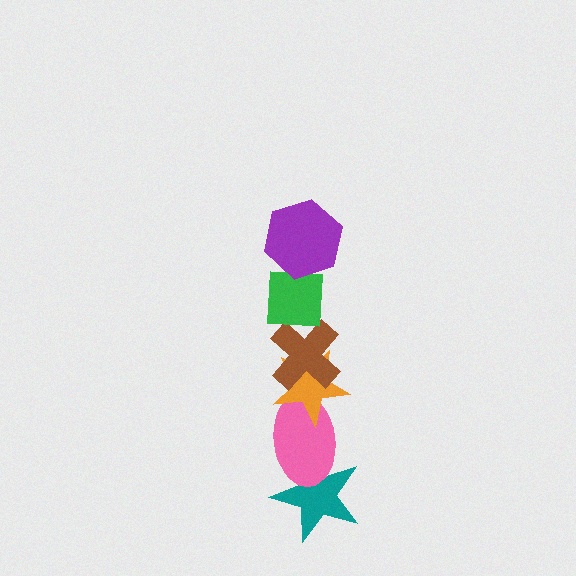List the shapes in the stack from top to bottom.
From top to bottom: the purple hexagon, the green square, the brown cross, the orange star, the pink ellipse, the teal star.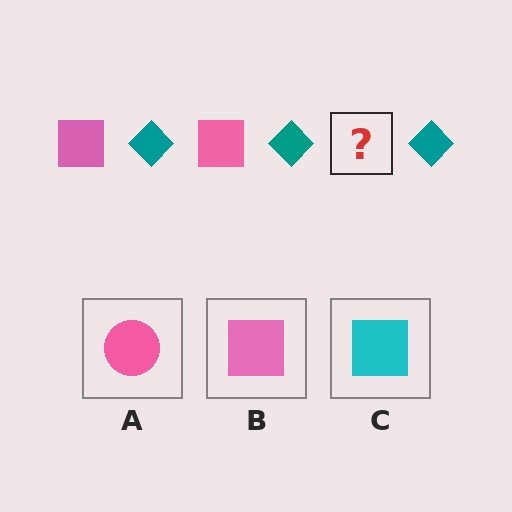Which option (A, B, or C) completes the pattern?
B.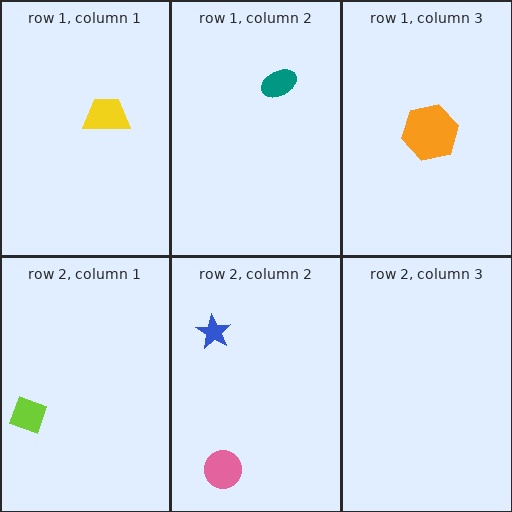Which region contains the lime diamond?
The row 2, column 1 region.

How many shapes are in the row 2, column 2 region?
2.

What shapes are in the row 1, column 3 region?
The orange hexagon.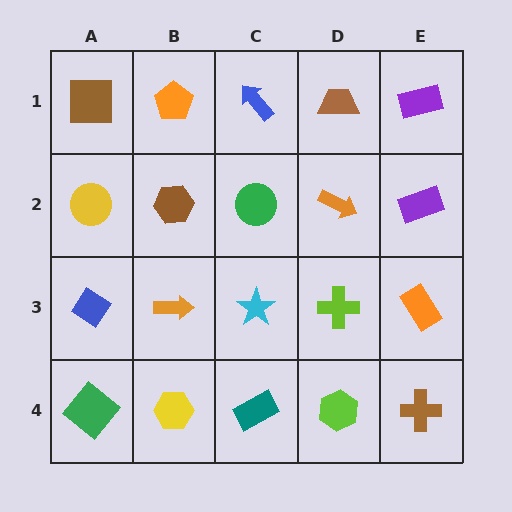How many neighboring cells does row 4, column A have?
2.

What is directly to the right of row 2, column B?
A green circle.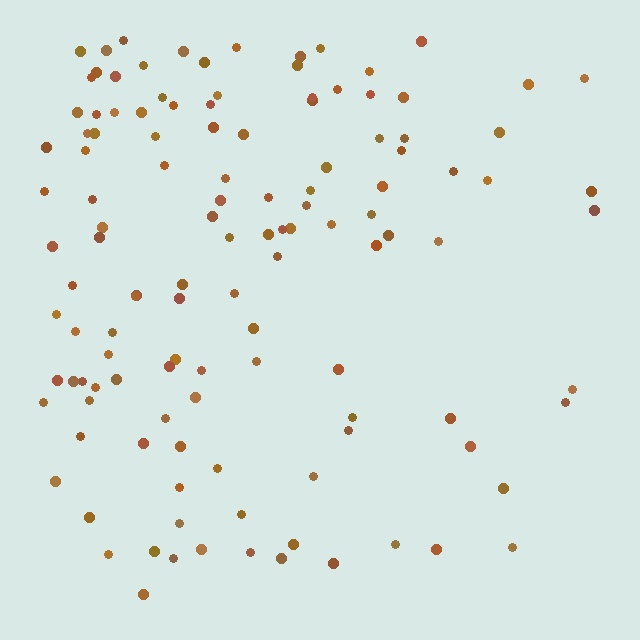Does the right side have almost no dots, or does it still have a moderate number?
Still a moderate number, just noticeably fewer than the left.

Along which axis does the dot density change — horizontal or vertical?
Horizontal.